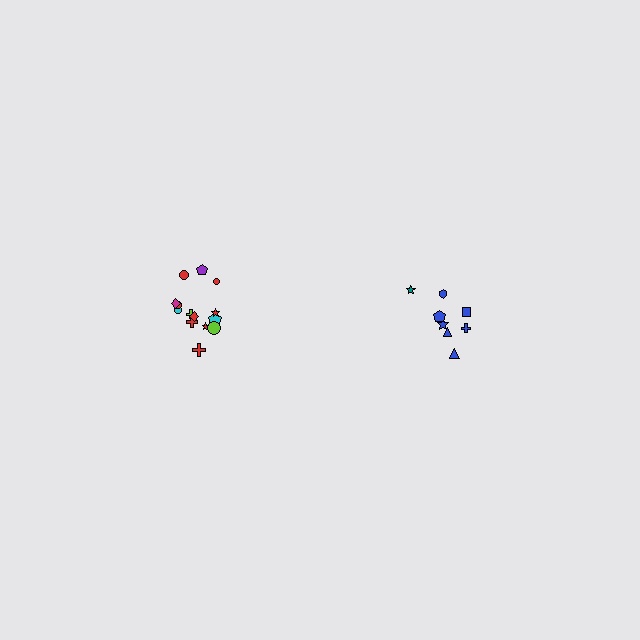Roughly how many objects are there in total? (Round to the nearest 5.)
Roughly 25 objects in total.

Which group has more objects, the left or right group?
The left group.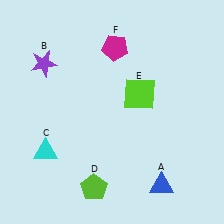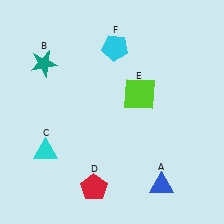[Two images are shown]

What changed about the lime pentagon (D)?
In Image 1, D is lime. In Image 2, it changed to red.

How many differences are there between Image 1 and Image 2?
There are 3 differences between the two images.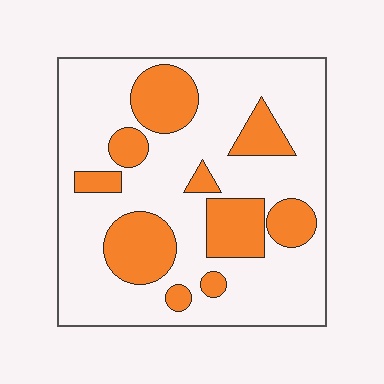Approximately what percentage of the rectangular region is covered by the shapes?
Approximately 25%.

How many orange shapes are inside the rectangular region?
10.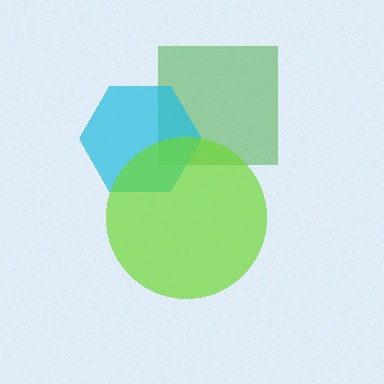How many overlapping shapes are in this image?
There are 3 overlapping shapes in the image.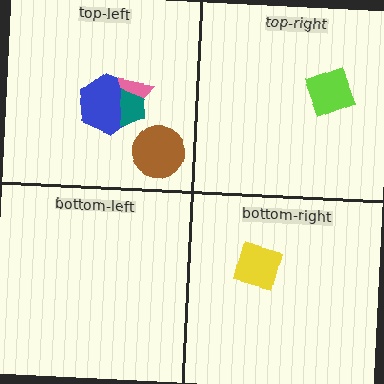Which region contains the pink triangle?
The top-left region.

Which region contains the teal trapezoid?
The top-left region.